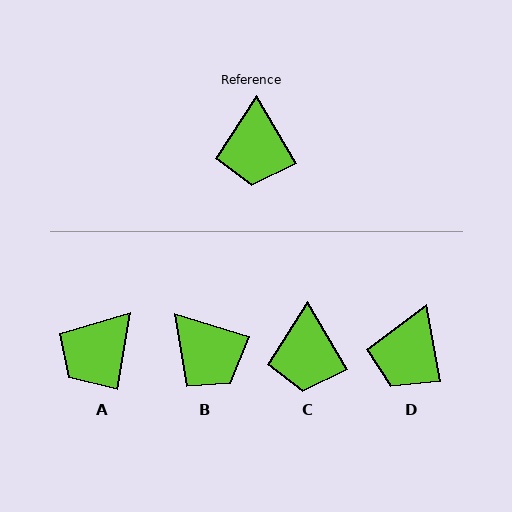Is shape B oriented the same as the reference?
No, it is off by about 42 degrees.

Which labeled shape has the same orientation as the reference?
C.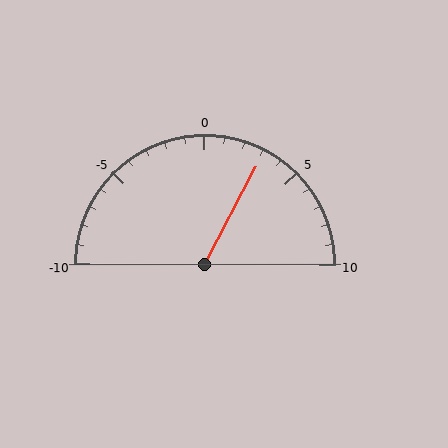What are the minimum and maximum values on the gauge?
The gauge ranges from -10 to 10.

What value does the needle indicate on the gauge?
The needle indicates approximately 3.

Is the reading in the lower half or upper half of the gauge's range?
The reading is in the upper half of the range (-10 to 10).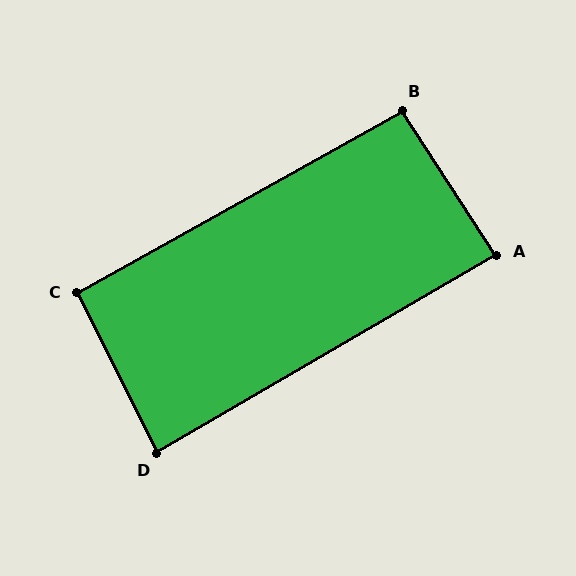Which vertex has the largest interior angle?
B, at approximately 94 degrees.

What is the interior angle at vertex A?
Approximately 87 degrees (approximately right).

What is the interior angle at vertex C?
Approximately 93 degrees (approximately right).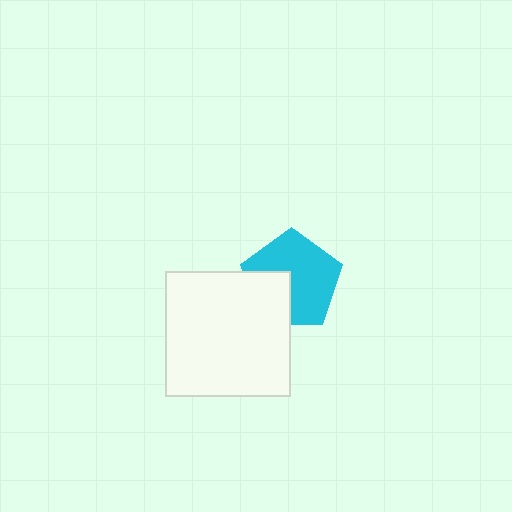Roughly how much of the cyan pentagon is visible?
Most of it is visible (roughly 68%).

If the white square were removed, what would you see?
You would see the complete cyan pentagon.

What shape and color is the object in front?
The object in front is a white square.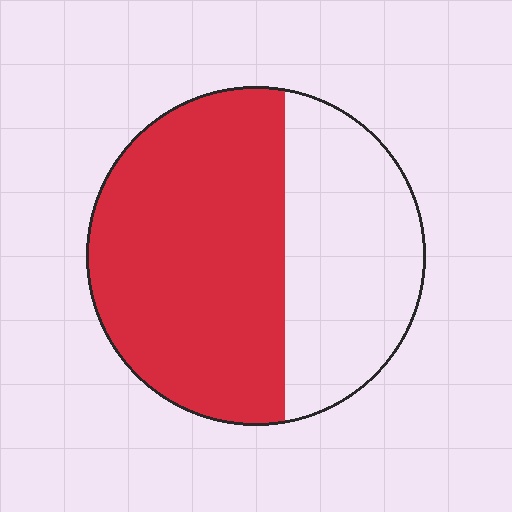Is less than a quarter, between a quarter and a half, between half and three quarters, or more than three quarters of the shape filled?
Between half and three quarters.